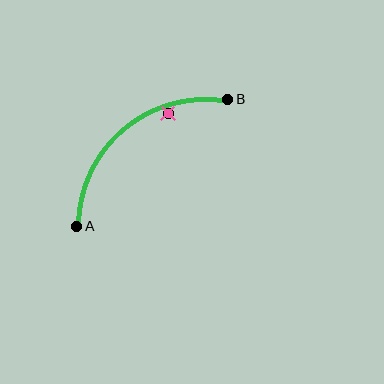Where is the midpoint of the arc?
The arc midpoint is the point on the curve farthest from the straight line joining A and B. It sits above and to the left of that line.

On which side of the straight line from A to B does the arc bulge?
The arc bulges above and to the left of the straight line connecting A and B.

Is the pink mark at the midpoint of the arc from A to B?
No — the pink mark does not lie on the arc at all. It sits slightly inside the curve.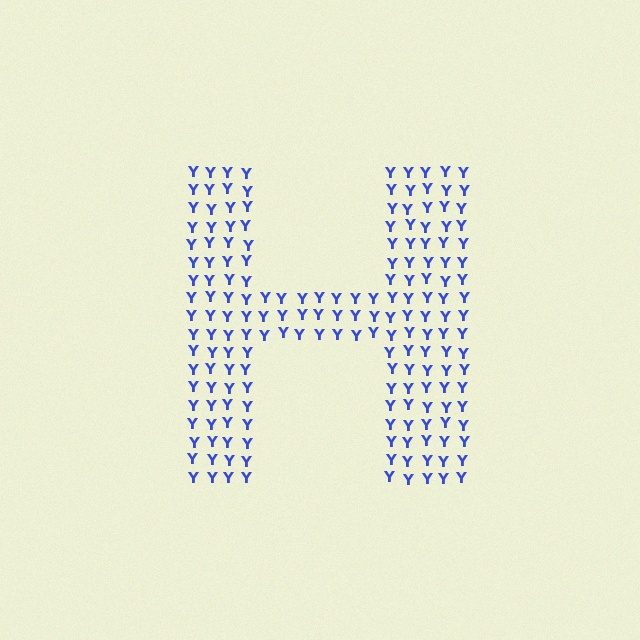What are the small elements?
The small elements are letter Y's.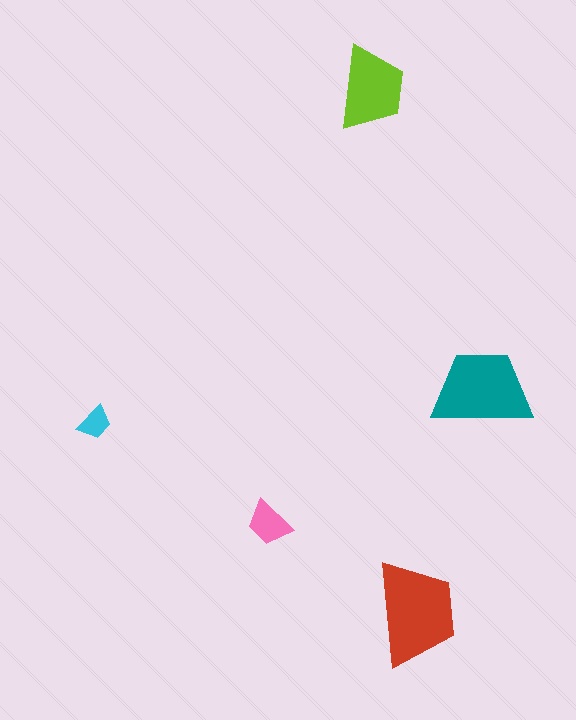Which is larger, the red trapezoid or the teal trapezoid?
The red one.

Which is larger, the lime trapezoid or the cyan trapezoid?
The lime one.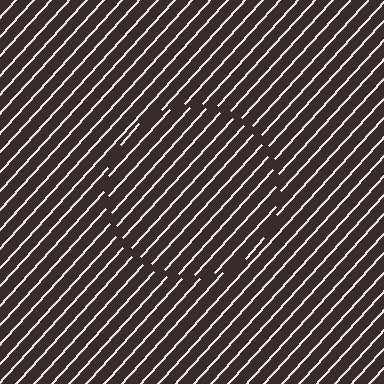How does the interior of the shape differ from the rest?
The interior of the shape contains the same grating, shifted by half a period — the contour is defined by the phase discontinuity where line-ends from the inner and outer gratings abut.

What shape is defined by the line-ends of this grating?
An illusory circle. The interior of the shape contains the same grating, shifted by half a period — the contour is defined by the phase discontinuity where line-ends from the inner and outer gratings abut.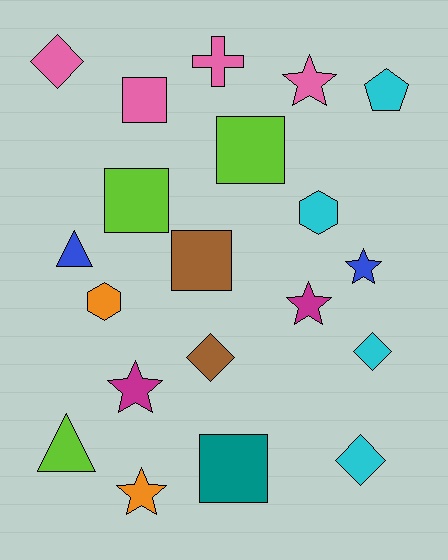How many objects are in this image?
There are 20 objects.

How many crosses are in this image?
There is 1 cross.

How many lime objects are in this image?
There are 3 lime objects.